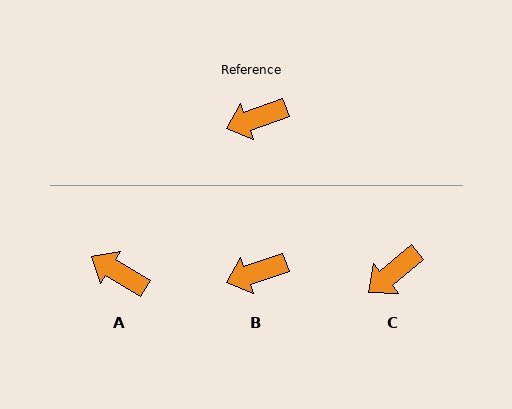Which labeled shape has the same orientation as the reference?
B.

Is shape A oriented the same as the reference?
No, it is off by about 50 degrees.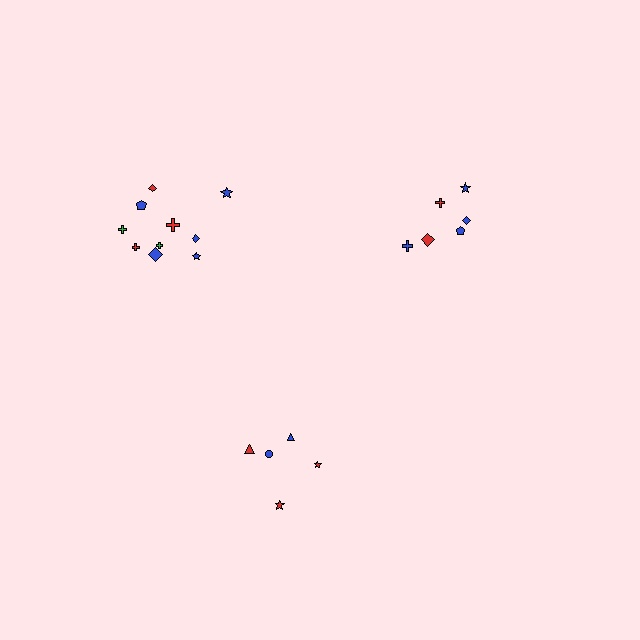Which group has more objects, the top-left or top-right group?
The top-left group.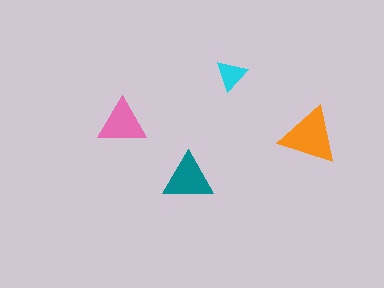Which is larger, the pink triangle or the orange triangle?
The orange one.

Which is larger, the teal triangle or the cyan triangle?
The teal one.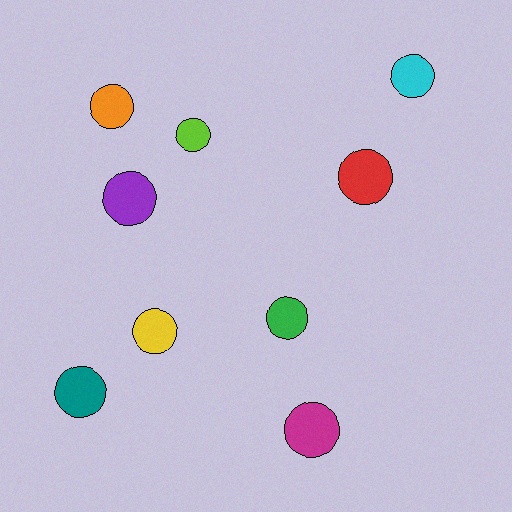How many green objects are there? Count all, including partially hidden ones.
There is 1 green object.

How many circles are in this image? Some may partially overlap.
There are 9 circles.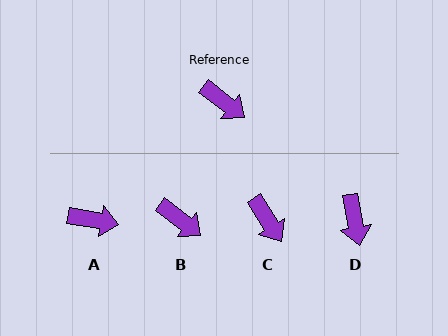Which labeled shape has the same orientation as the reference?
B.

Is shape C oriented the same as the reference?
No, it is off by about 21 degrees.